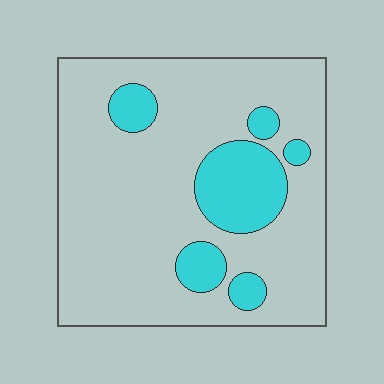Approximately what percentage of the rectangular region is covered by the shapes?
Approximately 20%.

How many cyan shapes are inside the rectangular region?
6.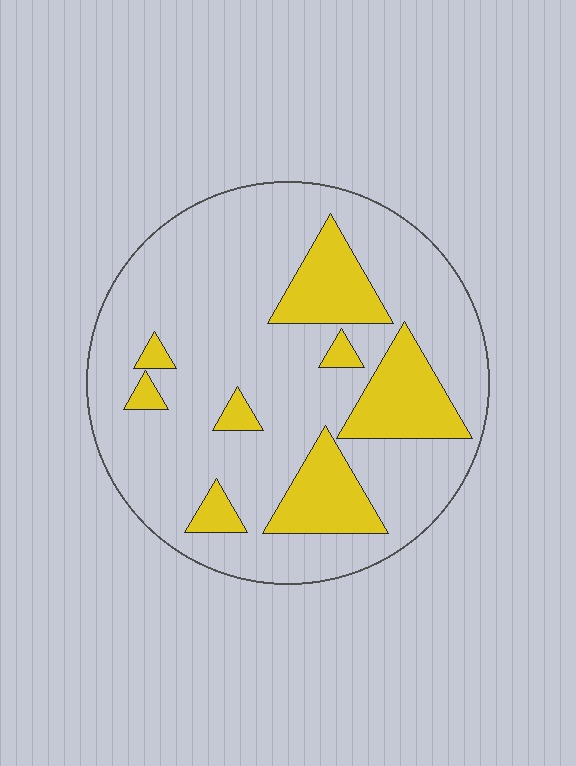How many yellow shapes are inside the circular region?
8.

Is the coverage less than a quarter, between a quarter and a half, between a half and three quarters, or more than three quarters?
Less than a quarter.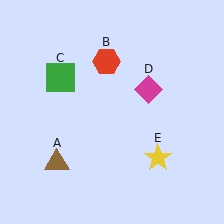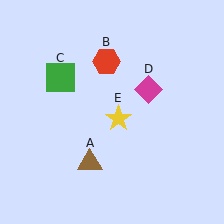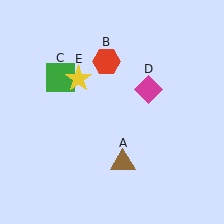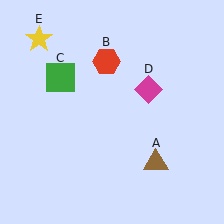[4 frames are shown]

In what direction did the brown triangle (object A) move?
The brown triangle (object A) moved right.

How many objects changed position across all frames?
2 objects changed position: brown triangle (object A), yellow star (object E).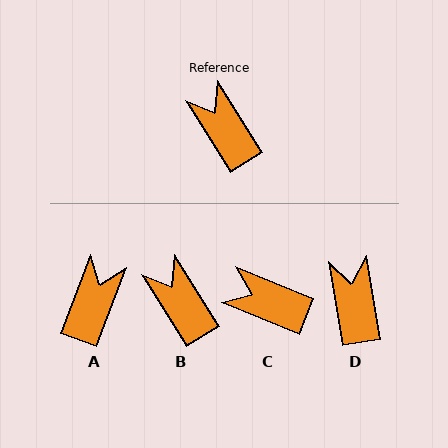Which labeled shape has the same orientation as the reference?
B.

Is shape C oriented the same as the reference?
No, it is off by about 36 degrees.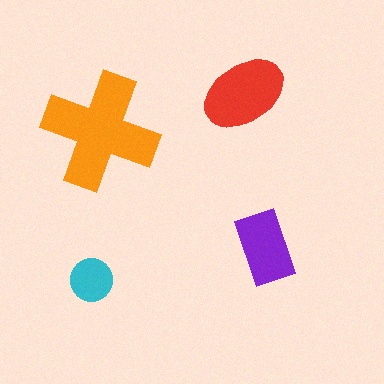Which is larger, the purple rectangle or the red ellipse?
The red ellipse.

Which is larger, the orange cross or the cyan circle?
The orange cross.